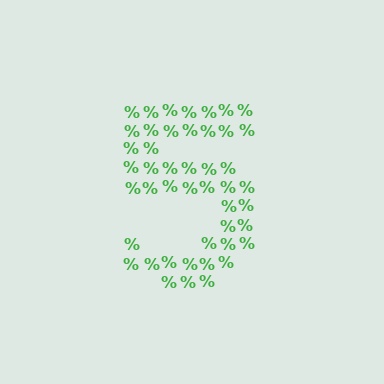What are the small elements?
The small elements are percent signs.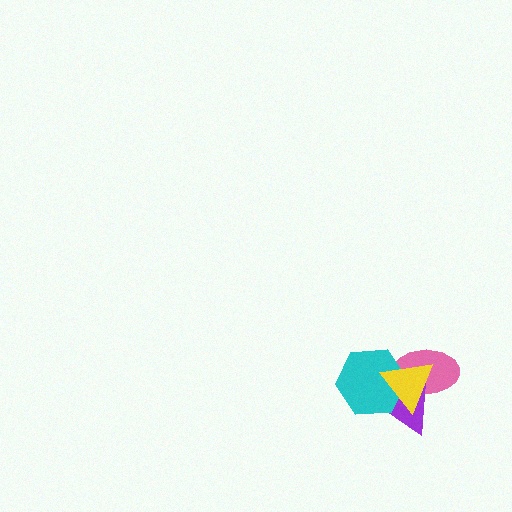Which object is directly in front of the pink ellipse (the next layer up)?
The purple triangle is directly in front of the pink ellipse.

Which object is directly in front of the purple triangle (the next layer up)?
The cyan hexagon is directly in front of the purple triangle.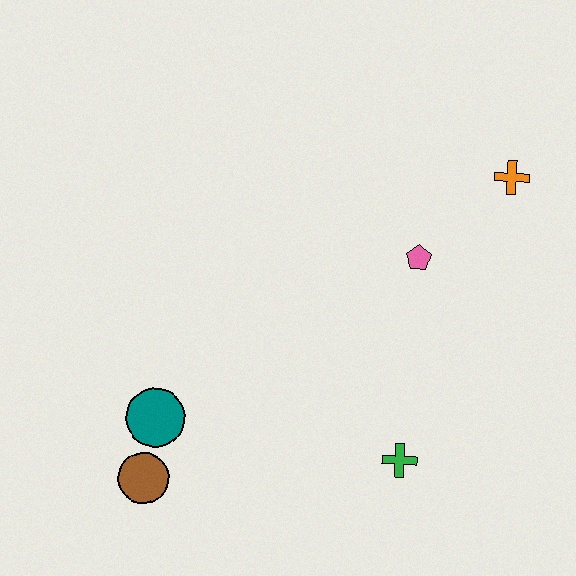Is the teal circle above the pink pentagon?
No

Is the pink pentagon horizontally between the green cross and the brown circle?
No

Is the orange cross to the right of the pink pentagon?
Yes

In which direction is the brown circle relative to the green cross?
The brown circle is to the left of the green cross.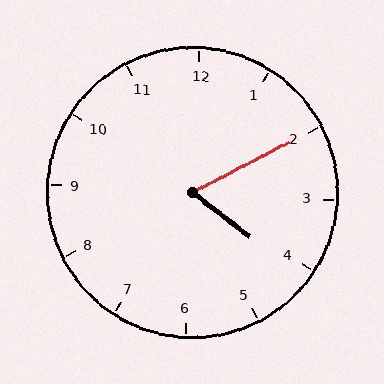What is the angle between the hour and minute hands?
Approximately 65 degrees.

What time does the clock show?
4:10.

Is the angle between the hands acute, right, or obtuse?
It is acute.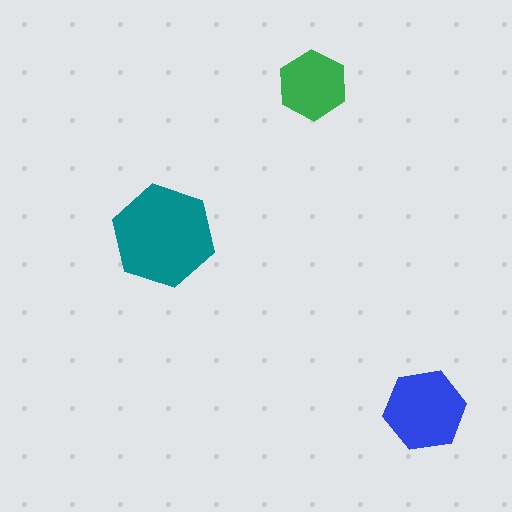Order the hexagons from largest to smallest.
the teal one, the blue one, the green one.